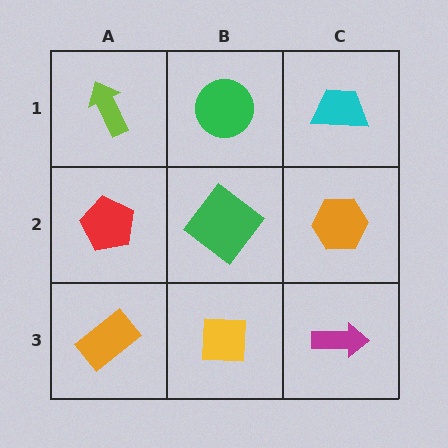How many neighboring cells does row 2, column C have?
3.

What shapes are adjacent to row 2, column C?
A cyan trapezoid (row 1, column C), a magenta arrow (row 3, column C), a green diamond (row 2, column B).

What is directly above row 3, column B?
A green diamond.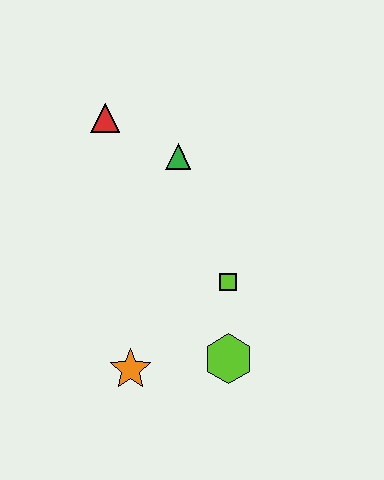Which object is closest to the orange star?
The lime hexagon is closest to the orange star.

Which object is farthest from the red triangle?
The lime hexagon is farthest from the red triangle.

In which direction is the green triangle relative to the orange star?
The green triangle is above the orange star.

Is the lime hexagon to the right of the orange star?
Yes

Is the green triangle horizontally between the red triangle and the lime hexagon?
Yes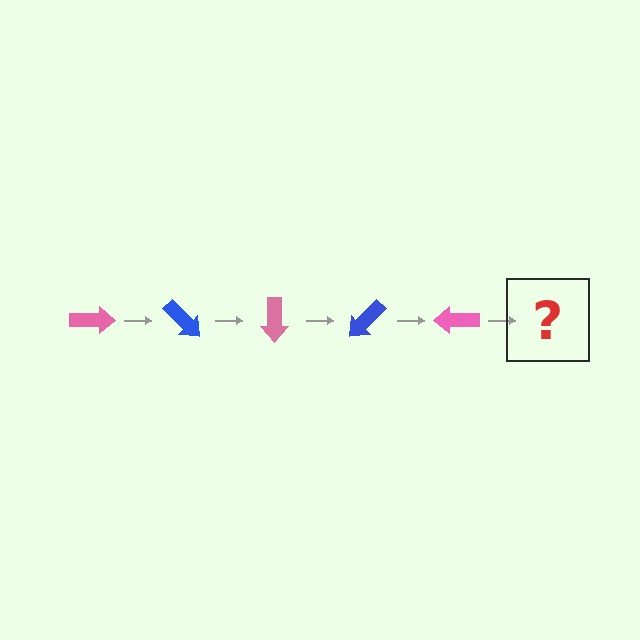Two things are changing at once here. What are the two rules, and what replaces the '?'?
The two rules are that it rotates 45 degrees each step and the color cycles through pink and blue. The '?' should be a blue arrow, rotated 225 degrees from the start.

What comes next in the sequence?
The next element should be a blue arrow, rotated 225 degrees from the start.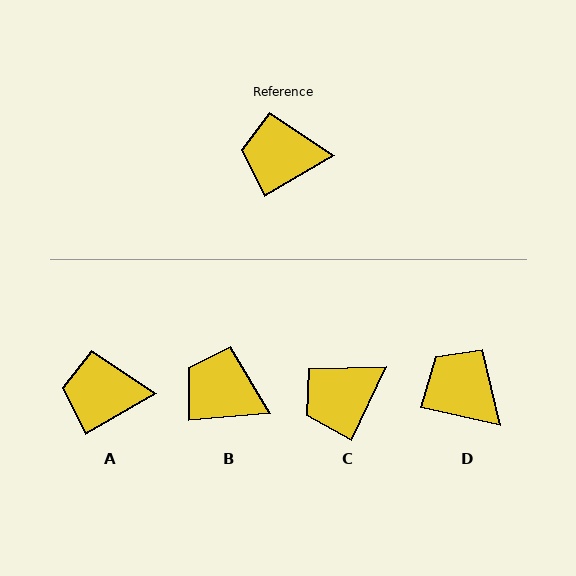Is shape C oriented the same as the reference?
No, it is off by about 35 degrees.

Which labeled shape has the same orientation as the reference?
A.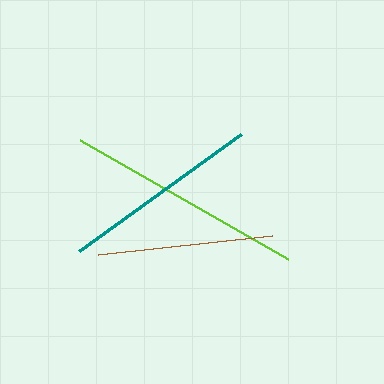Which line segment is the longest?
The lime line is the longest at approximately 239 pixels.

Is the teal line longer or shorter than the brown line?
The teal line is longer than the brown line.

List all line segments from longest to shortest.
From longest to shortest: lime, teal, brown.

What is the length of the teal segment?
The teal segment is approximately 199 pixels long.